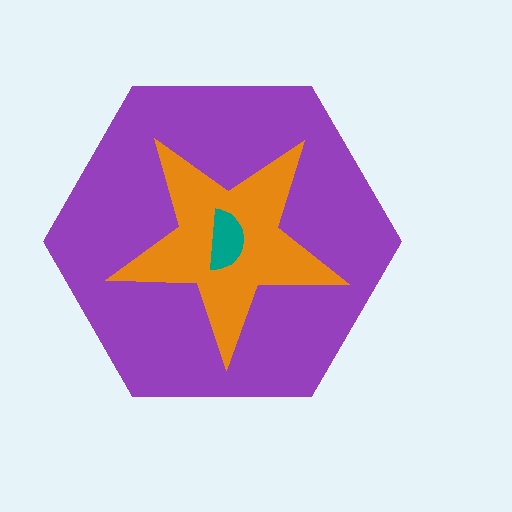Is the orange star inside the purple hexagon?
Yes.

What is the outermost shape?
The purple hexagon.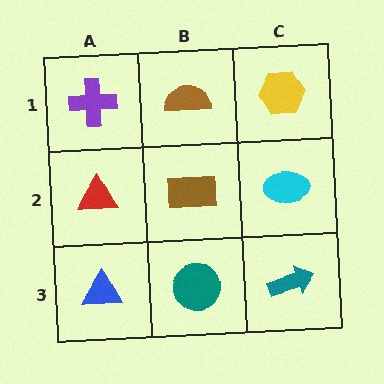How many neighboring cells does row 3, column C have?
2.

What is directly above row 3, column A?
A red triangle.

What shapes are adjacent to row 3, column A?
A red triangle (row 2, column A), a teal circle (row 3, column B).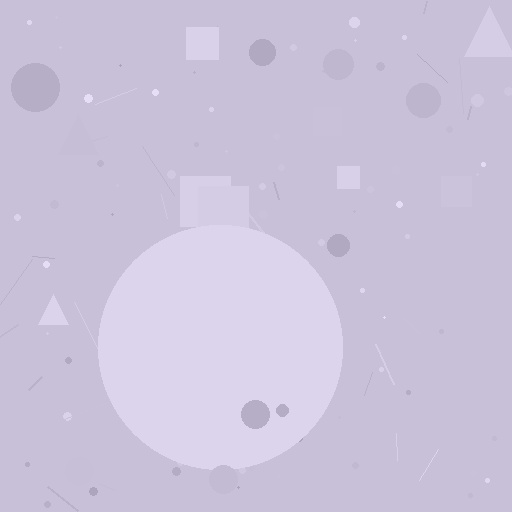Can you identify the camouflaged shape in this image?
The camouflaged shape is a circle.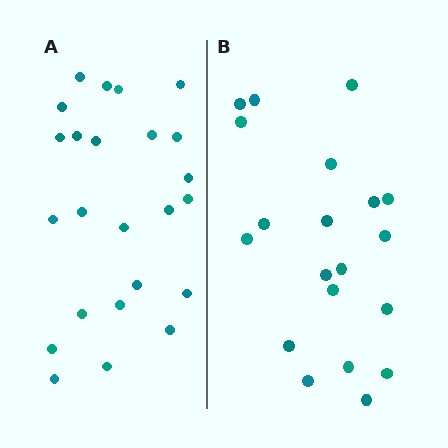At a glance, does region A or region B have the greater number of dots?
Region A (the left region) has more dots.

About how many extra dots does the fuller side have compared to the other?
Region A has about 4 more dots than region B.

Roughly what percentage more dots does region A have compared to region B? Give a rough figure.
About 20% more.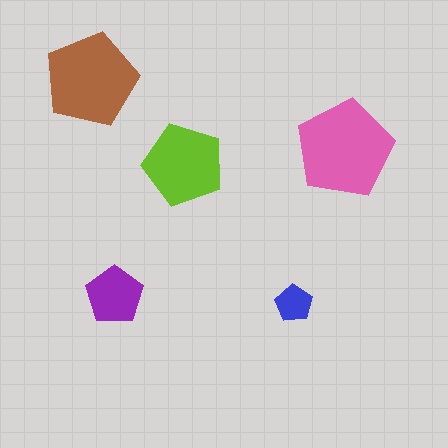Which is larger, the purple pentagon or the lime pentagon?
The lime one.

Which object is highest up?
The brown pentagon is topmost.